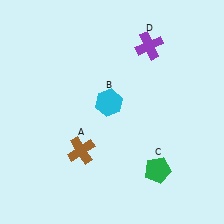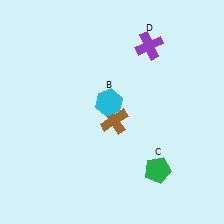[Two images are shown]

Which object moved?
The brown cross (A) moved right.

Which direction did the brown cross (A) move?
The brown cross (A) moved right.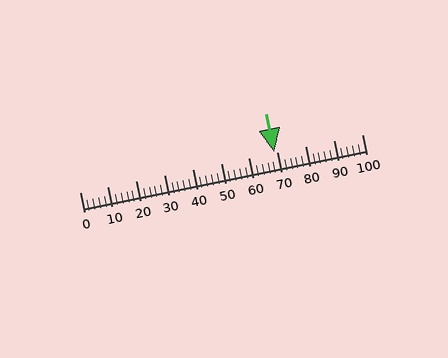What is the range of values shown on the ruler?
The ruler shows values from 0 to 100.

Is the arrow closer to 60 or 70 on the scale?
The arrow is closer to 70.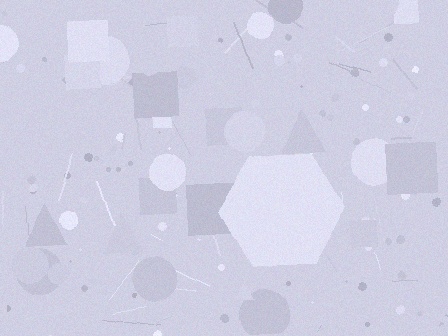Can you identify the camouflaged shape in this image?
The camouflaged shape is a hexagon.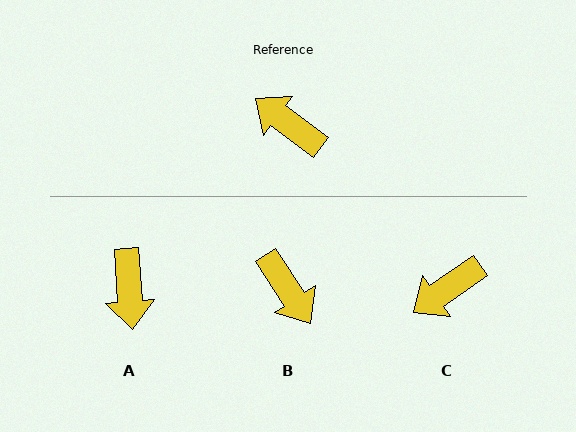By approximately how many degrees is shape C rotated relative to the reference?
Approximately 71 degrees counter-clockwise.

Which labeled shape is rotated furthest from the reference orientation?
B, about 160 degrees away.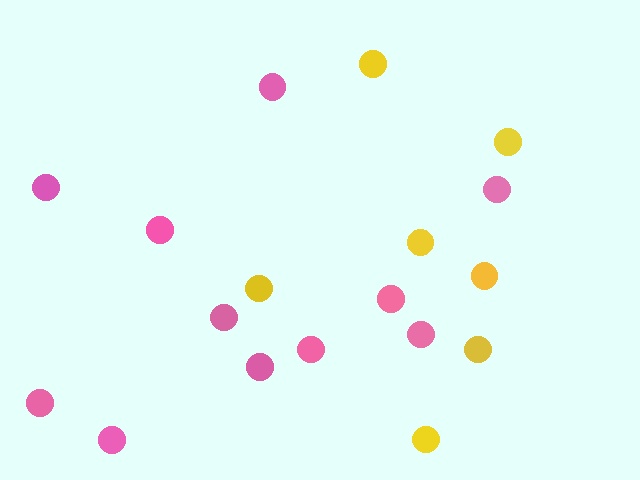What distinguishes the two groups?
There are 2 groups: one group of pink circles (11) and one group of yellow circles (7).